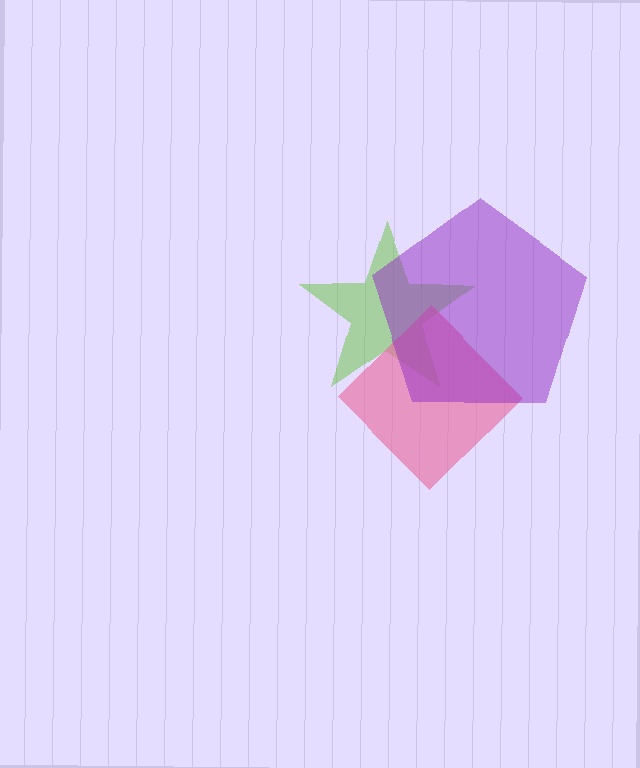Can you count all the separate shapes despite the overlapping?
Yes, there are 3 separate shapes.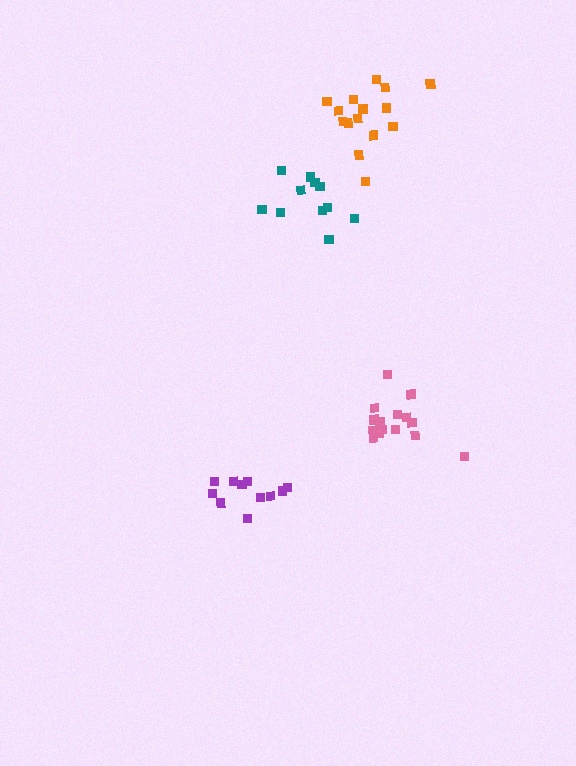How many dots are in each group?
Group 1: 15 dots, Group 2: 11 dots, Group 3: 15 dots, Group 4: 11 dots (52 total).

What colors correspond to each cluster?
The clusters are colored: orange, teal, pink, purple.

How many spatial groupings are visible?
There are 4 spatial groupings.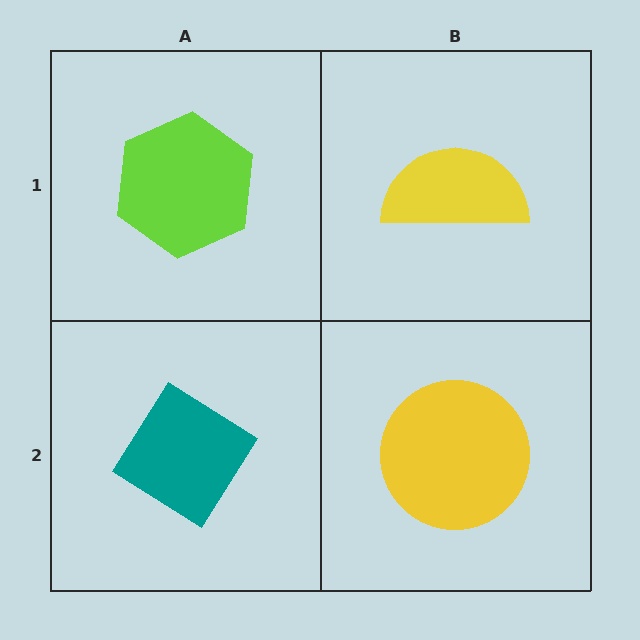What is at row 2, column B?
A yellow circle.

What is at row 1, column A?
A lime hexagon.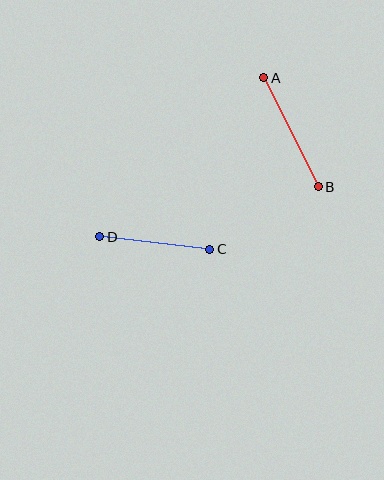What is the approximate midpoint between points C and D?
The midpoint is at approximately (155, 243) pixels.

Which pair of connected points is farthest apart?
Points A and B are farthest apart.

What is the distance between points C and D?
The distance is approximately 110 pixels.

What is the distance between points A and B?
The distance is approximately 122 pixels.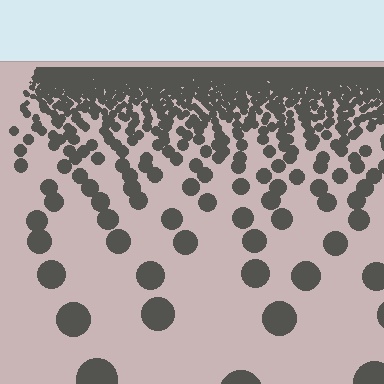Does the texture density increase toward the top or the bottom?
Density increases toward the top.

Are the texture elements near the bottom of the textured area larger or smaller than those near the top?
Larger. Near the bottom, elements are closer to the viewer and appear at a bigger on-screen size.